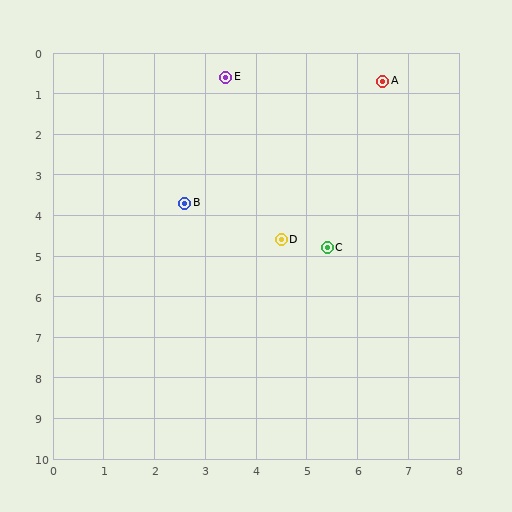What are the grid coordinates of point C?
Point C is at approximately (5.4, 4.8).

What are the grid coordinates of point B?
Point B is at approximately (2.6, 3.7).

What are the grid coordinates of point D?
Point D is at approximately (4.5, 4.6).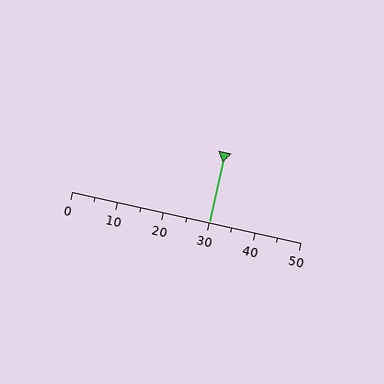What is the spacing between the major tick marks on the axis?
The major ticks are spaced 10 apart.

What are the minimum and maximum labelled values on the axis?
The axis runs from 0 to 50.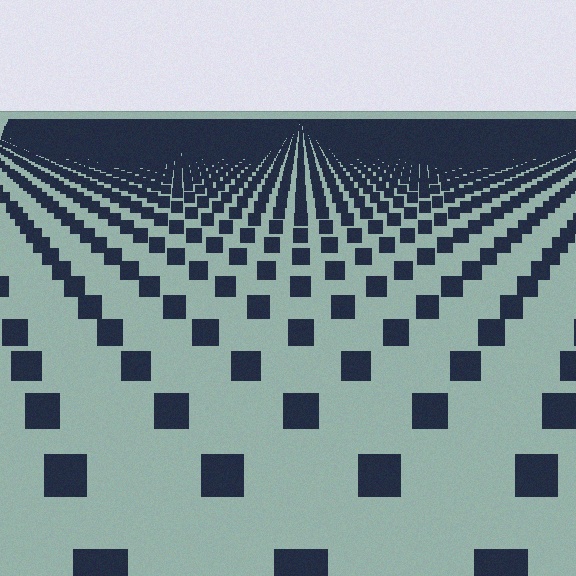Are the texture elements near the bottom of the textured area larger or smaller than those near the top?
Larger. Near the bottom, elements are closer to the viewer and appear at a bigger on-screen size.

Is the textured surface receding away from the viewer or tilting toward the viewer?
The surface is receding away from the viewer. Texture elements get smaller and denser toward the top.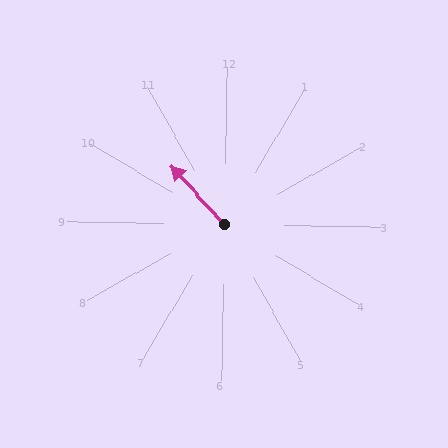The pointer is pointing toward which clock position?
Roughly 11 o'clock.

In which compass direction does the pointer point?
Northwest.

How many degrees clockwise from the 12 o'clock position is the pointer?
Approximately 317 degrees.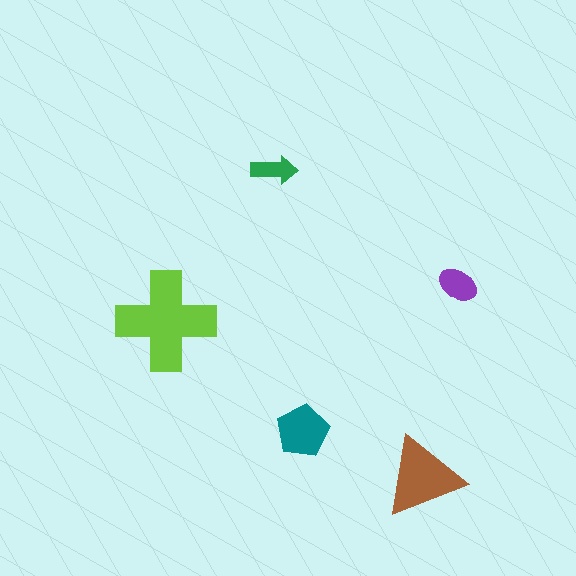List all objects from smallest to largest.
The green arrow, the purple ellipse, the teal pentagon, the brown triangle, the lime cross.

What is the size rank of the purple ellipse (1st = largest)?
4th.